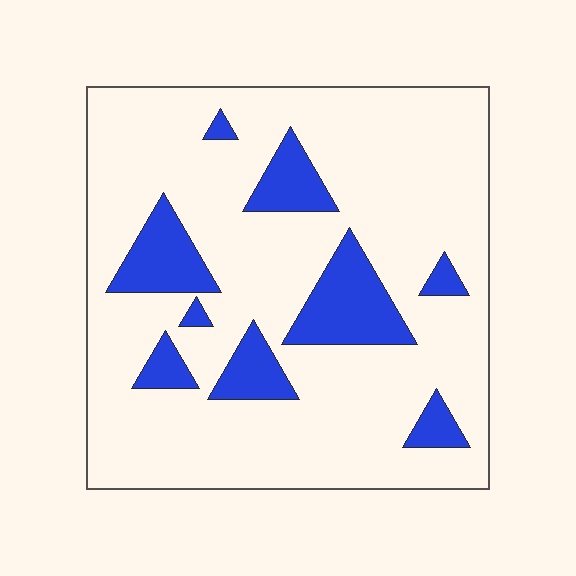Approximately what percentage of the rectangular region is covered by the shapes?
Approximately 20%.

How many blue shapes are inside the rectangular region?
9.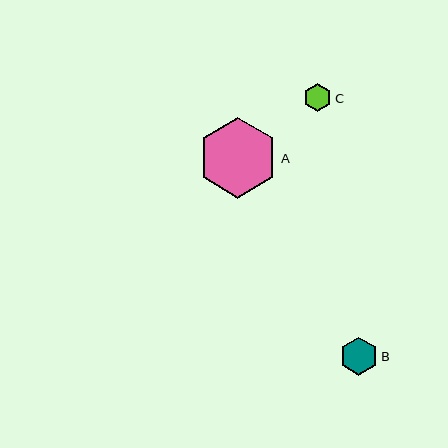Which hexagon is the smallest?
Hexagon C is the smallest with a size of approximately 28 pixels.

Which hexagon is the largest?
Hexagon A is the largest with a size of approximately 81 pixels.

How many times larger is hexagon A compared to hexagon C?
Hexagon A is approximately 2.9 times the size of hexagon C.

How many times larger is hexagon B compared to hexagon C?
Hexagon B is approximately 1.4 times the size of hexagon C.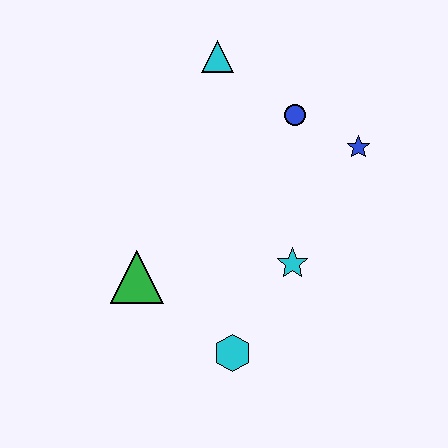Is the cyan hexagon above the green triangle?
No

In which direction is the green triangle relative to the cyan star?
The green triangle is to the left of the cyan star.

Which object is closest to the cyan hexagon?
The cyan star is closest to the cyan hexagon.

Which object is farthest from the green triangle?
The blue star is farthest from the green triangle.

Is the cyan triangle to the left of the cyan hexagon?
Yes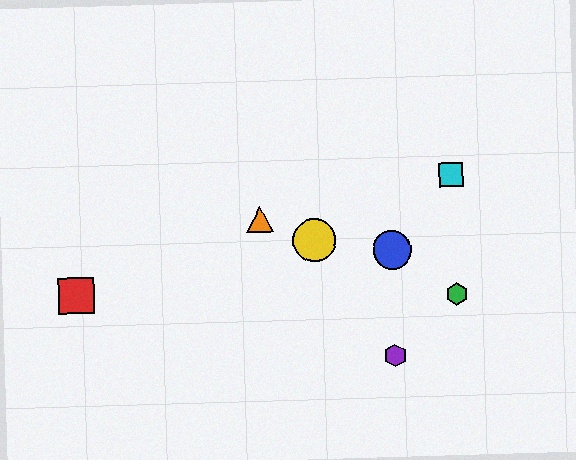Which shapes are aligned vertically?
The blue circle, the purple hexagon are aligned vertically.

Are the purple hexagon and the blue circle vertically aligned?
Yes, both are at x≈395.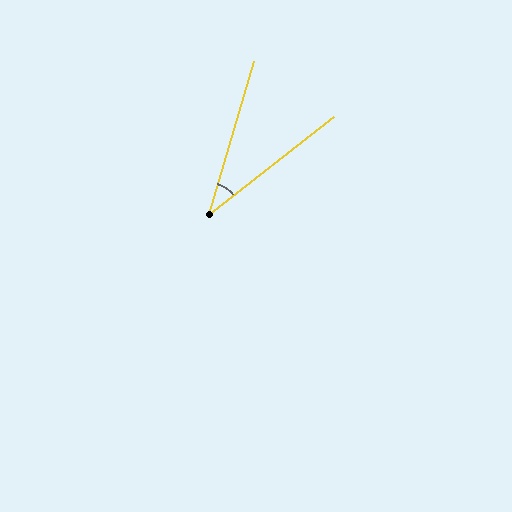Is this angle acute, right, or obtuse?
It is acute.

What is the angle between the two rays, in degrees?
Approximately 36 degrees.